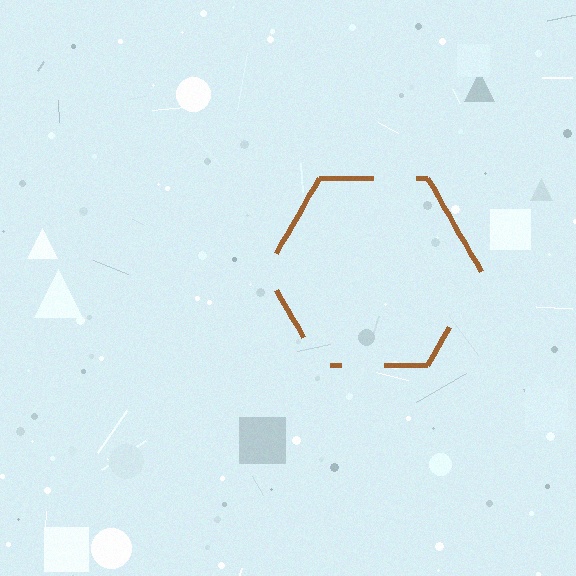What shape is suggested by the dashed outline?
The dashed outline suggests a hexagon.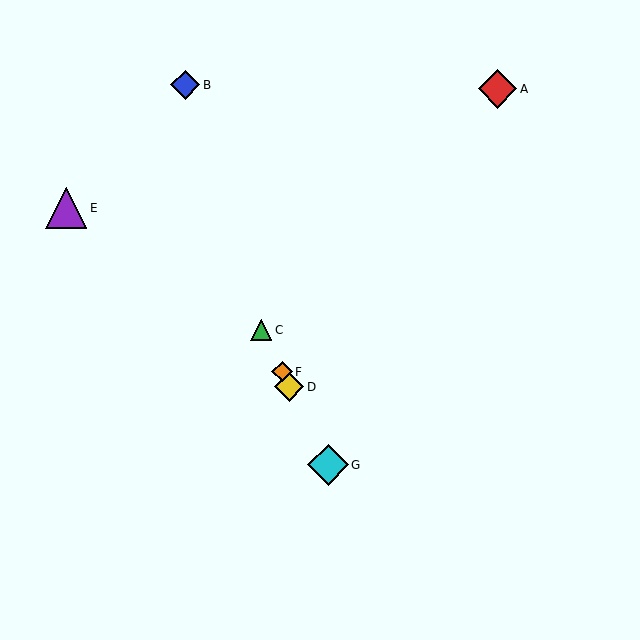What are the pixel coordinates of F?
Object F is at (282, 372).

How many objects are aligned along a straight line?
4 objects (C, D, F, G) are aligned along a straight line.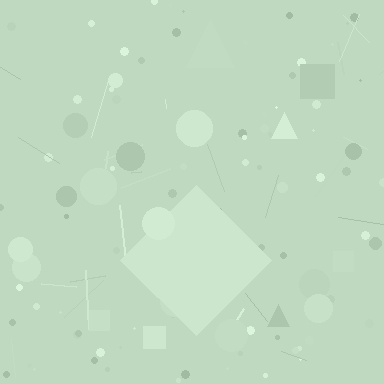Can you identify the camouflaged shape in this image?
The camouflaged shape is a diamond.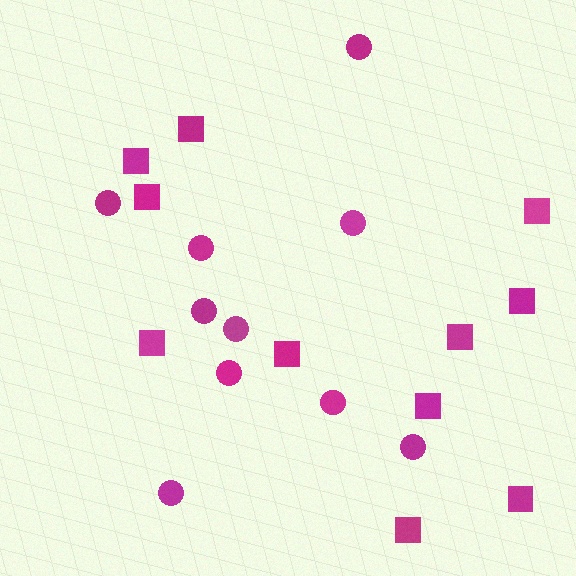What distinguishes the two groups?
There are 2 groups: one group of squares (11) and one group of circles (10).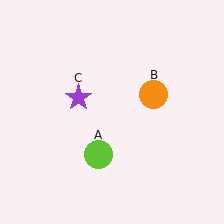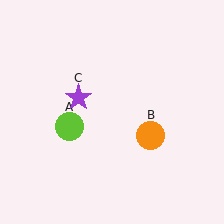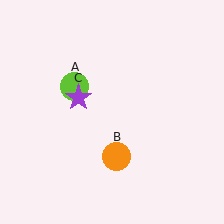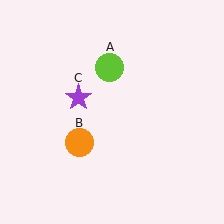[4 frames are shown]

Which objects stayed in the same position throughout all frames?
Purple star (object C) remained stationary.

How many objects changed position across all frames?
2 objects changed position: lime circle (object A), orange circle (object B).